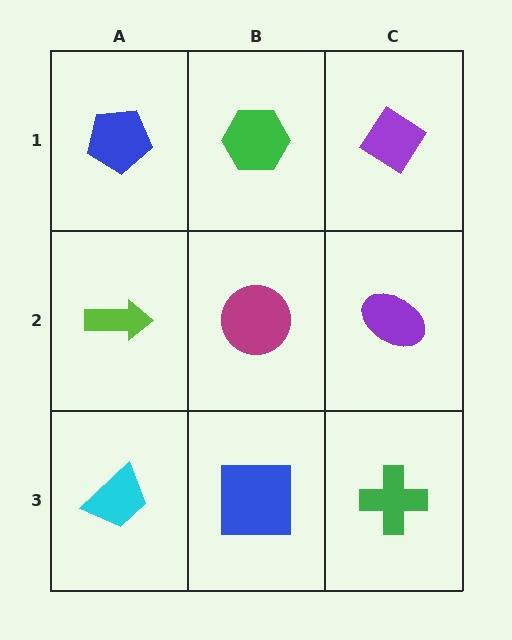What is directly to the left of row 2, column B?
A lime arrow.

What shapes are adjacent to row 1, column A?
A lime arrow (row 2, column A), a green hexagon (row 1, column B).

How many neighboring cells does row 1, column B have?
3.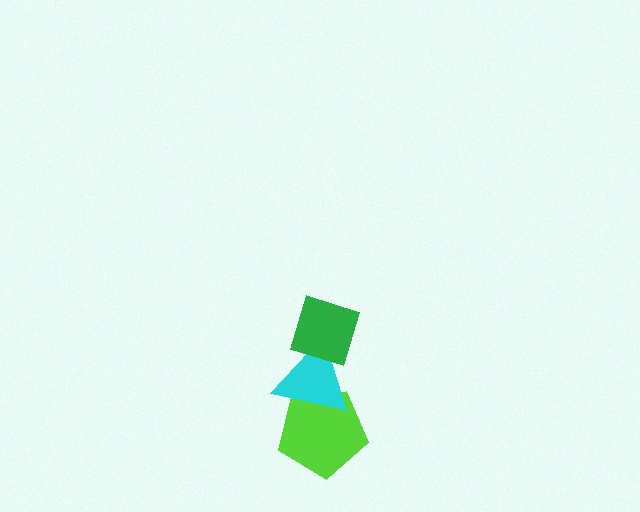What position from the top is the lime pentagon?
The lime pentagon is 3rd from the top.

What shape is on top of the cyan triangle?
The green diamond is on top of the cyan triangle.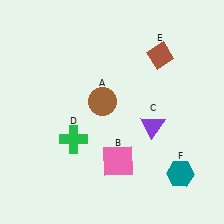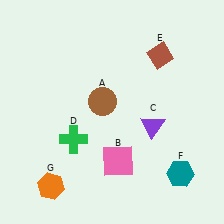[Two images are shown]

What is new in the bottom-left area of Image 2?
An orange hexagon (G) was added in the bottom-left area of Image 2.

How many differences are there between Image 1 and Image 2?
There is 1 difference between the two images.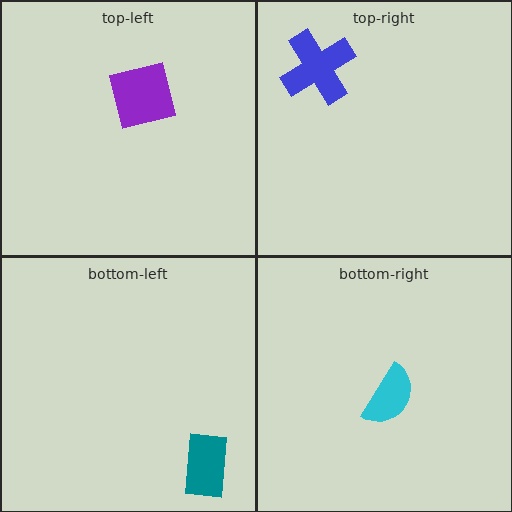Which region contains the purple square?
The top-left region.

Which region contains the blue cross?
The top-right region.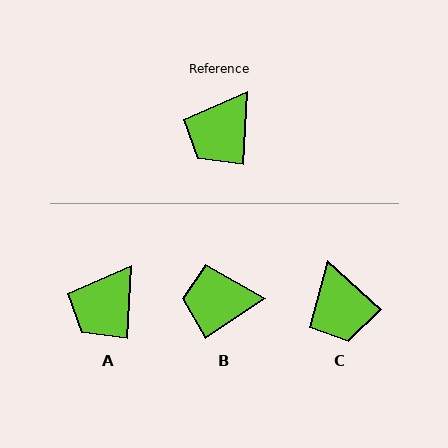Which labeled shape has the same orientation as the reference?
A.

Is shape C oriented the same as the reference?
No, it is off by about 51 degrees.